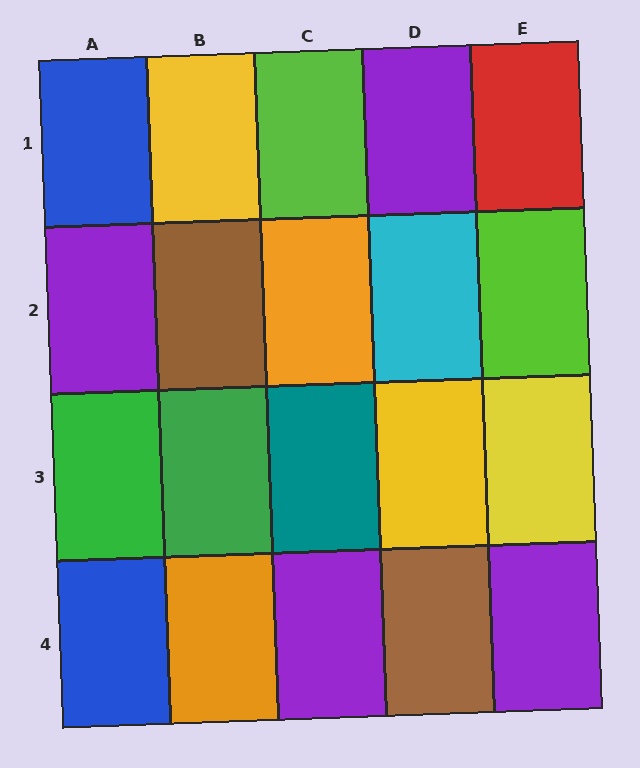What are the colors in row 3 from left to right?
Green, green, teal, yellow, yellow.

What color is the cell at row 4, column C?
Purple.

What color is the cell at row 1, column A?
Blue.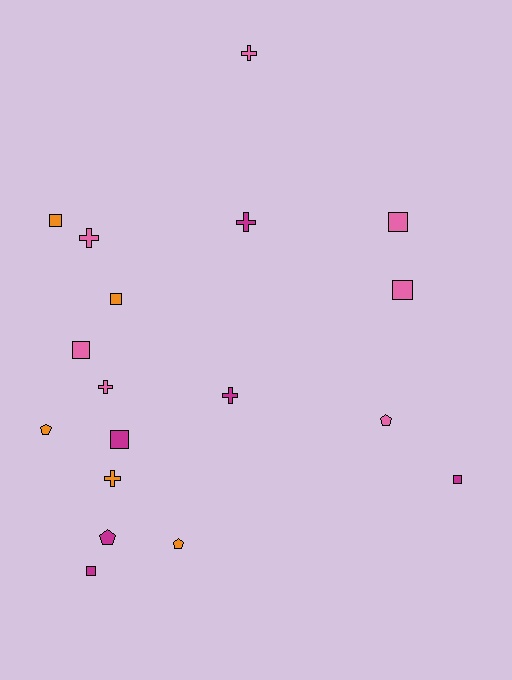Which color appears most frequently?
Pink, with 7 objects.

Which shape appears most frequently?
Square, with 8 objects.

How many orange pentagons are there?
There are 2 orange pentagons.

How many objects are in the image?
There are 18 objects.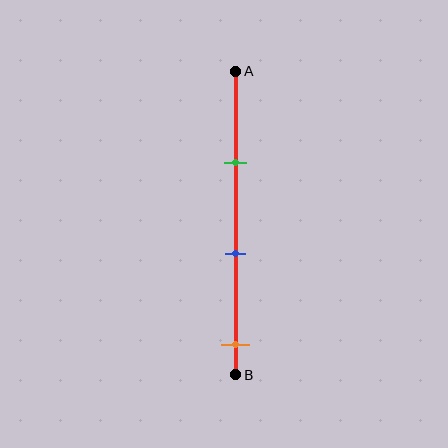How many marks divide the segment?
There are 3 marks dividing the segment.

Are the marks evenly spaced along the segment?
Yes, the marks are approximately evenly spaced.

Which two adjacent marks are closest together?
The green and blue marks are the closest adjacent pair.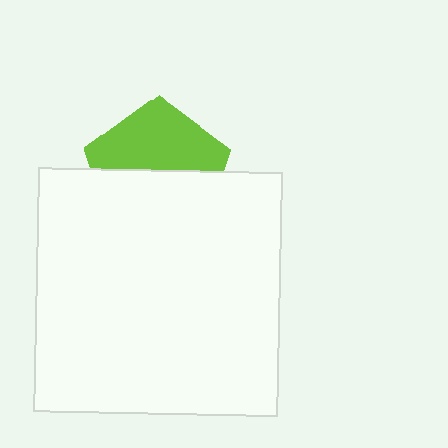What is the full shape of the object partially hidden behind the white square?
The partially hidden object is a lime pentagon.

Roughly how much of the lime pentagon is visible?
About half of it is visible (roughly 48%).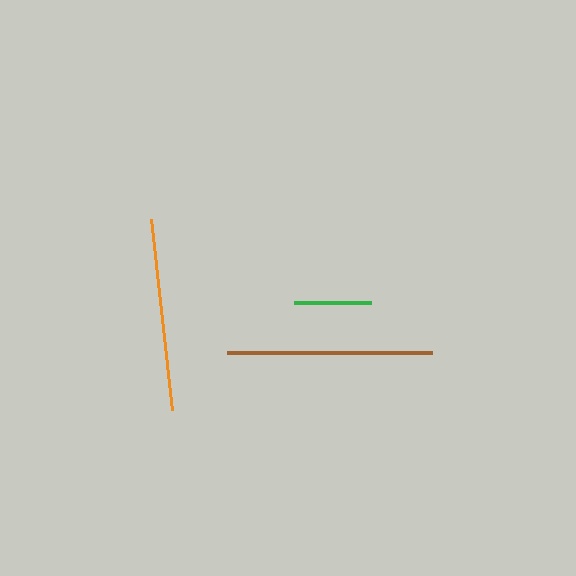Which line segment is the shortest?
The green line is the shortest at approximately 77 pixels.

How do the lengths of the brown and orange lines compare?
The brown and orange lines are approximately the same length.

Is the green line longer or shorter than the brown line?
The brown line is longer than the green line.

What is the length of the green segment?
The green segment is approximately 77 pixels long.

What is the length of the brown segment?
The brown segment is approximately 205 pixels long.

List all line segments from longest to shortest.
From longest to shortest: brown, orange, green.